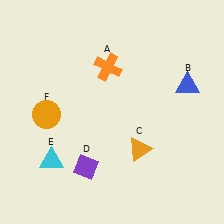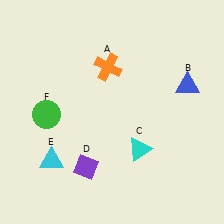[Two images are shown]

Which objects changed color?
C changed from orange to cyan. F changed from orange to green.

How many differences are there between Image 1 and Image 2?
There are 2 differences between the two images.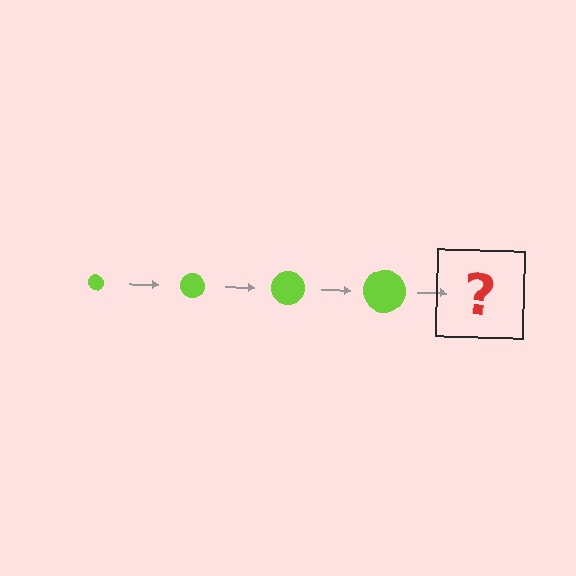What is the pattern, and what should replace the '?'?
The pattern is that the circle gets progressively larger each step. The '?' should be a lime circle, larger than the previous one.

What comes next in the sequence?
The next element should be a lime circle, larger than the previous one.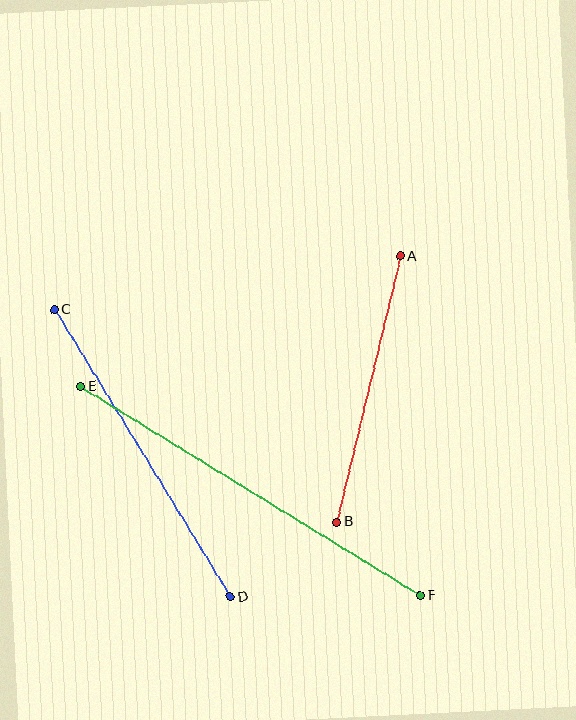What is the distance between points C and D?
The distance is approximately 337 pixels.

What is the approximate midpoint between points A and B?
The midpoint is at approximately (368, 389) pixels.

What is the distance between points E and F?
The distance is approximately 398 pixels.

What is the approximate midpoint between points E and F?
The midpoint is at approximately (251, 491) pixels.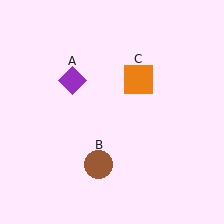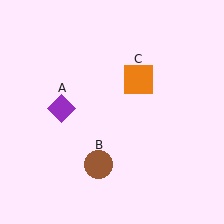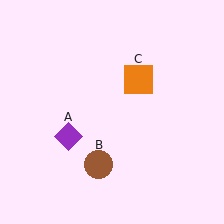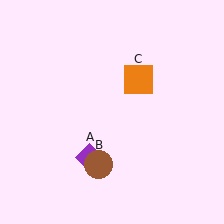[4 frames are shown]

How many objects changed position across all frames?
1 object changed position: purple diamond (object A).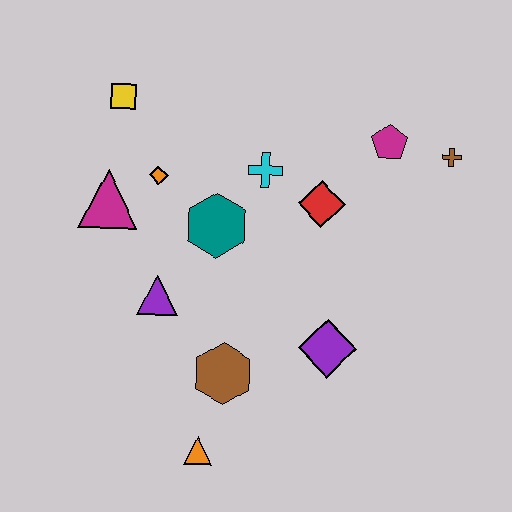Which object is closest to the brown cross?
The magenta pentagon is closest to the brown cross.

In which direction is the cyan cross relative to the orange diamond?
The cyan cross is to the right of the orange diamond.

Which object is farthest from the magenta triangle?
The brown cross is farthest from the magenta triangle.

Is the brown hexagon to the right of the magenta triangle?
Yes